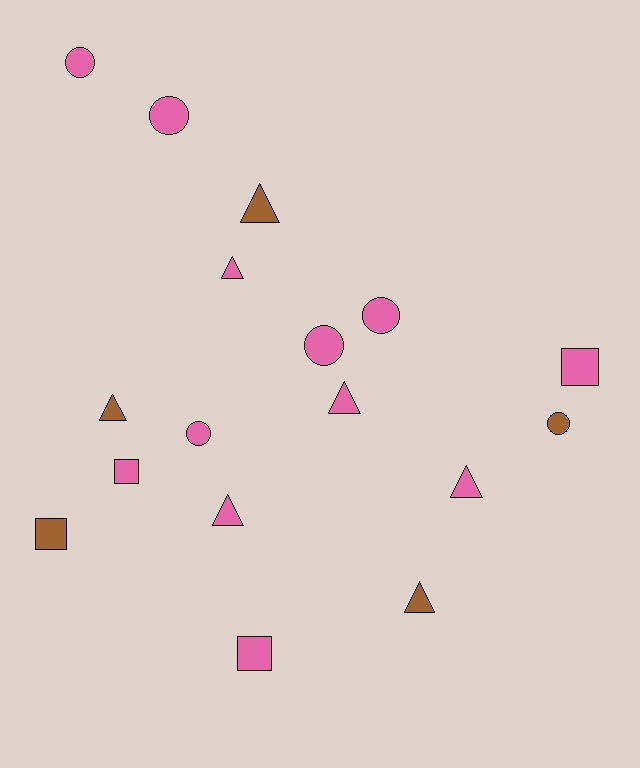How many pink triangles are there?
There are 4 pink triangles.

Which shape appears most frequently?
Triangle, with 7 objects.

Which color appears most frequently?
Pink, with 12 objects.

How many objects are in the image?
There are 17 objects.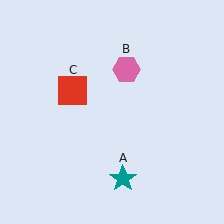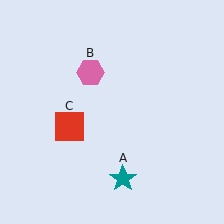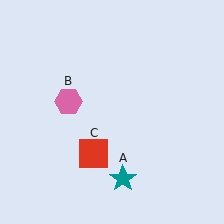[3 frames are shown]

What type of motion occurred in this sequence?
The pink hexagon (object B), red square (object C) rotated counterclockwise around the center of the scene.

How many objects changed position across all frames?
2 objects changed position: pink hexagon (object B), red square (object C).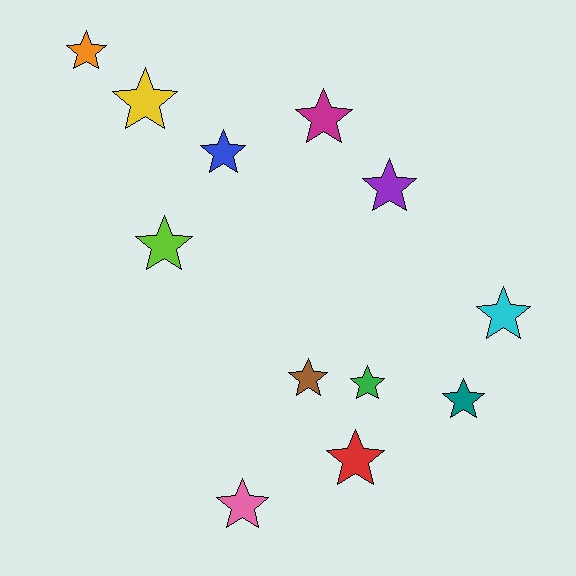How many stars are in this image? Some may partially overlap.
There are 12 stars.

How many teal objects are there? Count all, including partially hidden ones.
There is 1 teal object.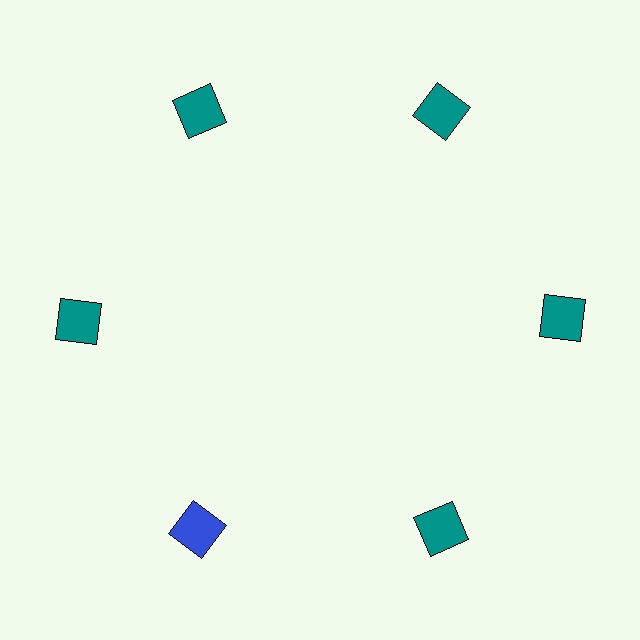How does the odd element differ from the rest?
It has a different color: blue instead of teal.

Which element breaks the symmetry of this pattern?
The blue square at roughly the 7 o'clock position breaks the symmetry. All other shapes are teal squares.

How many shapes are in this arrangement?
There are 6 shapes arranged in a ring pattern.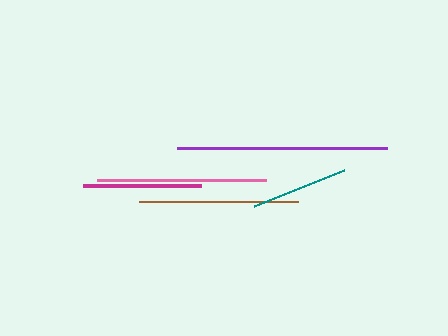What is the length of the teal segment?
The teal segment is approximately 97 pixels long.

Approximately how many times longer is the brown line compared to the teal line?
The brown line is approximately 1.6 times the length of the teal line.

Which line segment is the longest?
The purple line is the longest at approximately 210 pixels.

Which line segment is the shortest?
The teal line is the shortest at approximately 97 pixels.